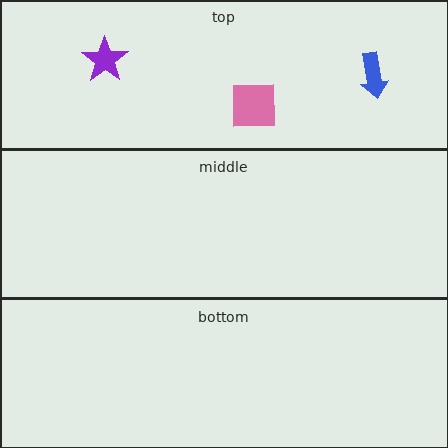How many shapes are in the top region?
3.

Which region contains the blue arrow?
The top region.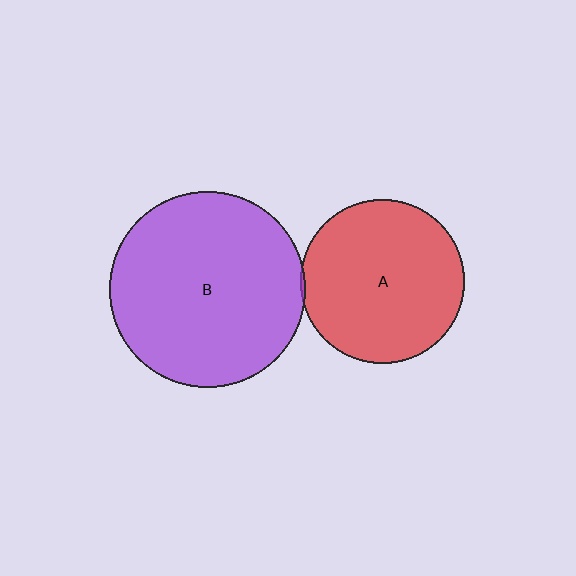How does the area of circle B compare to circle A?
Approximately 1.4 times.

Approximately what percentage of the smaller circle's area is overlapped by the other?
Approximately 5%.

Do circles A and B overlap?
Yes.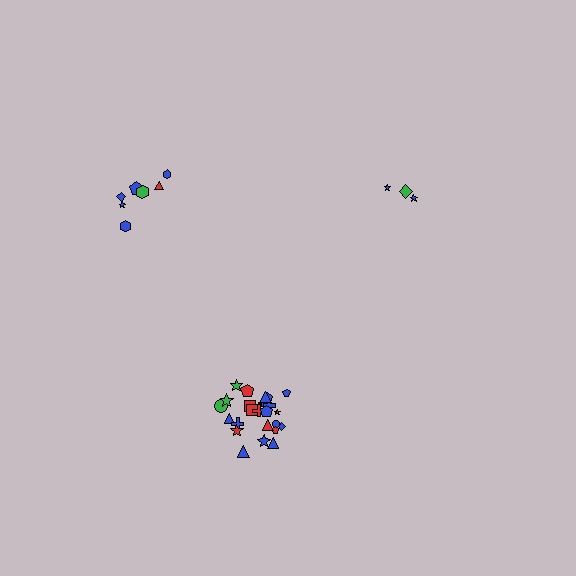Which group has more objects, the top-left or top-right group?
The top-left group.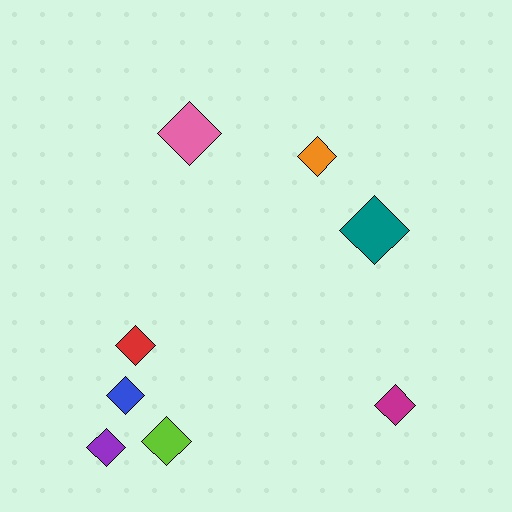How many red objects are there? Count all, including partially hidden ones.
There is 1 red object.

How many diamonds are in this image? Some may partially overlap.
There are 8 diamonds.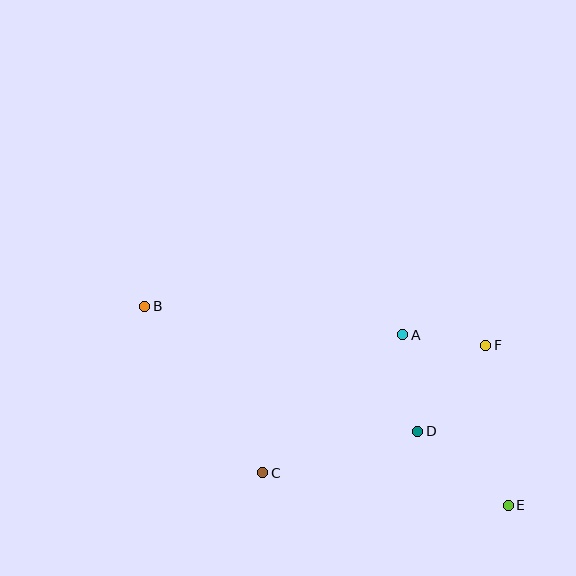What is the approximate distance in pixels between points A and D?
The distance between A and D is approximately 97 pixels.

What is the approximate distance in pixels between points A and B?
The distance between A and B is approximately 260 pixels.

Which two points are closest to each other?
Points A and F are closest to each other.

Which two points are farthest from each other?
Points B and E are farthest from each other.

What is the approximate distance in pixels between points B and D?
The distance between B and D is approximately 300 pixels.